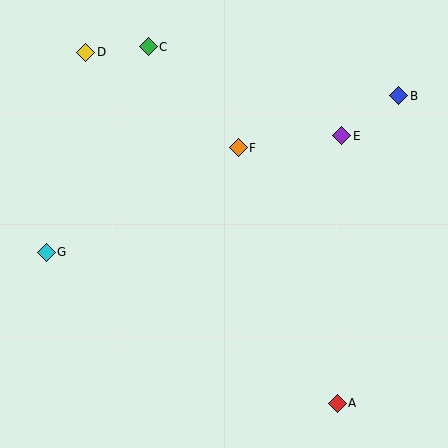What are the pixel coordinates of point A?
Point A is at (337, 403).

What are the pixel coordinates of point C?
Point C is at (148, 47).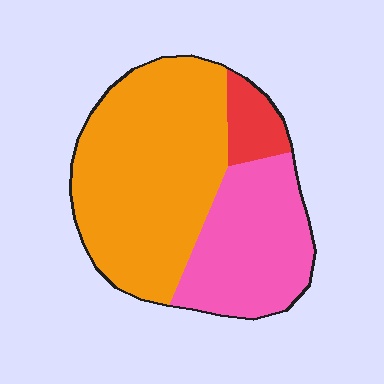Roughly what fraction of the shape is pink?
Pink covers roughly 35% of the shape.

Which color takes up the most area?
Orange, at roughly 60%.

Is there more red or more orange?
Orange.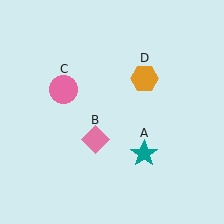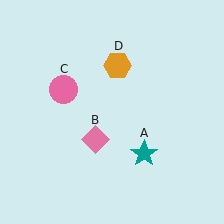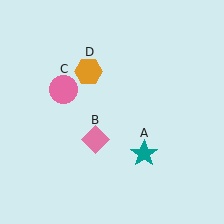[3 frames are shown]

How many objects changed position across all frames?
1 object changed position: orange hexagon (object D).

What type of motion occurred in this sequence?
The orange hexagon (object D) rotated counterclockwise around the center of the scene.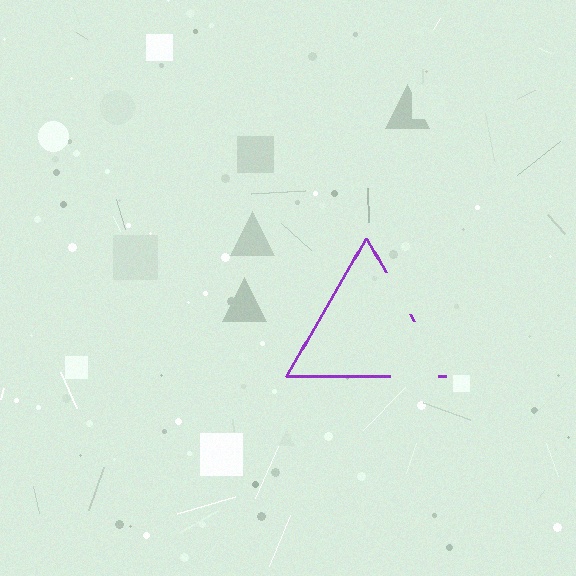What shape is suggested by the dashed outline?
The dashed outline suggests a triangle.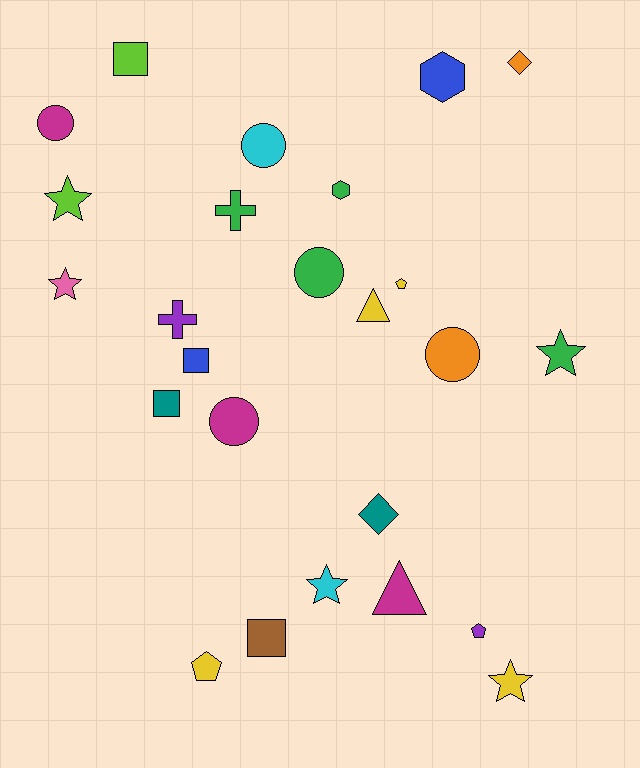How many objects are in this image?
There are 25 objects.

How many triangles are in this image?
There are 2 triangles.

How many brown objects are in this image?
There is 1 brown object.